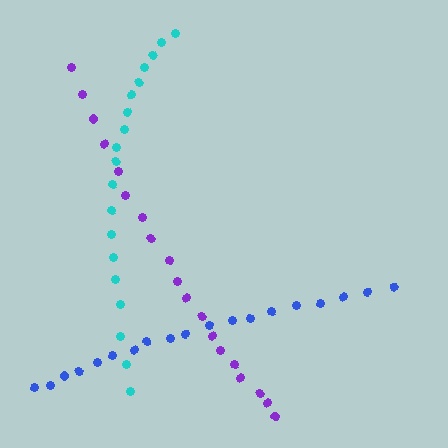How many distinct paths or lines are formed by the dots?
There are 3 distinct paths.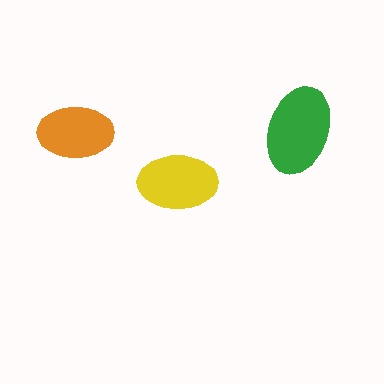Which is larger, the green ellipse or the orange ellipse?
The green one.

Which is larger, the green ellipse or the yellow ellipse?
The green one.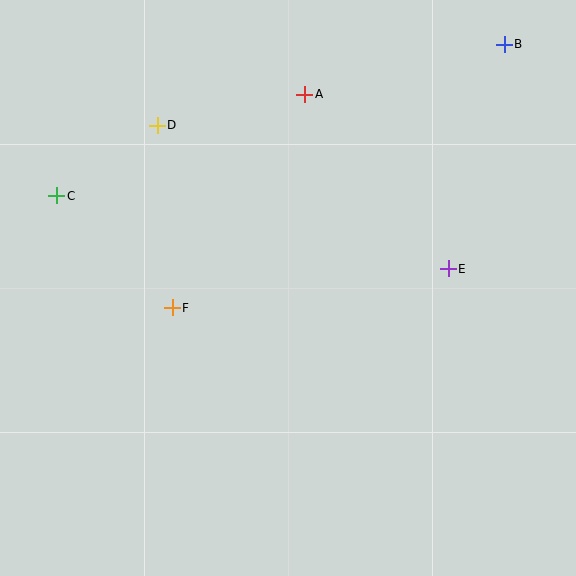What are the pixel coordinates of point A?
Point A is at (305, 94).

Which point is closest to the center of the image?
Point F at (172, 308) is closest to the center.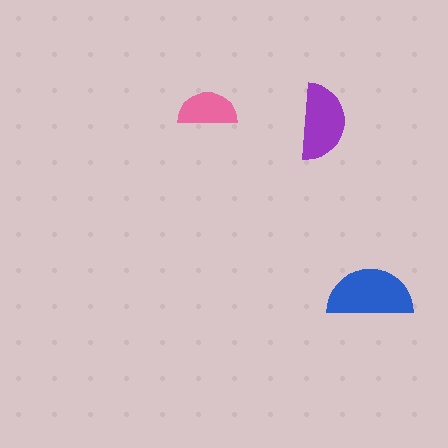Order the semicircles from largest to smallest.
the blue one, the purple one, the pink one.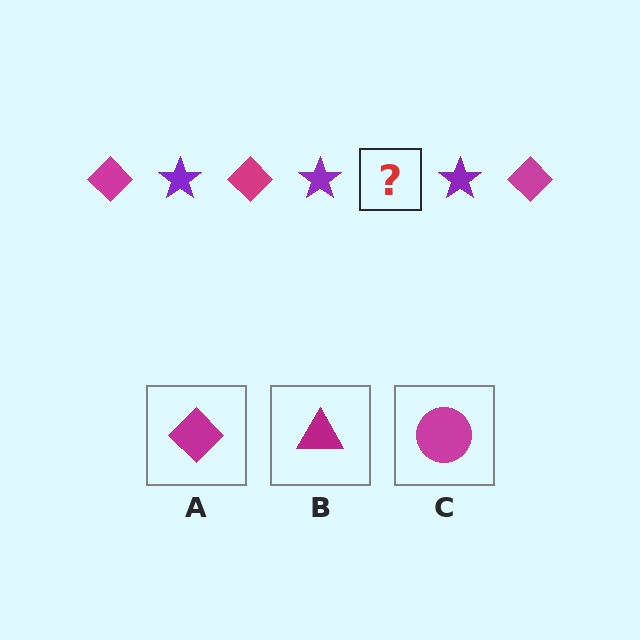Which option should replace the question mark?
Option A.